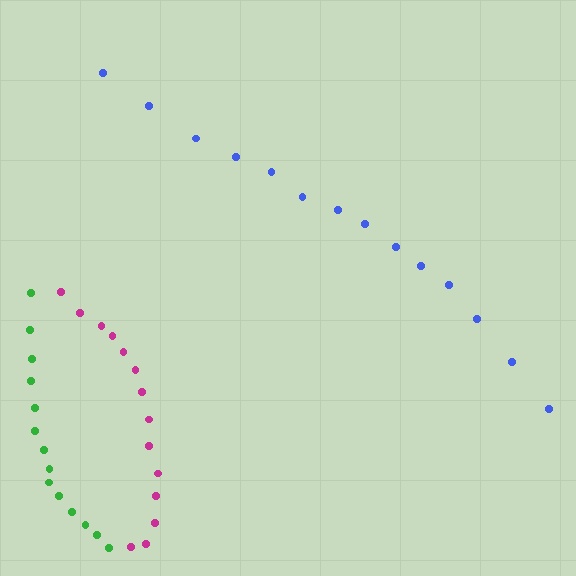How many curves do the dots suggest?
There are 3 distinct paths.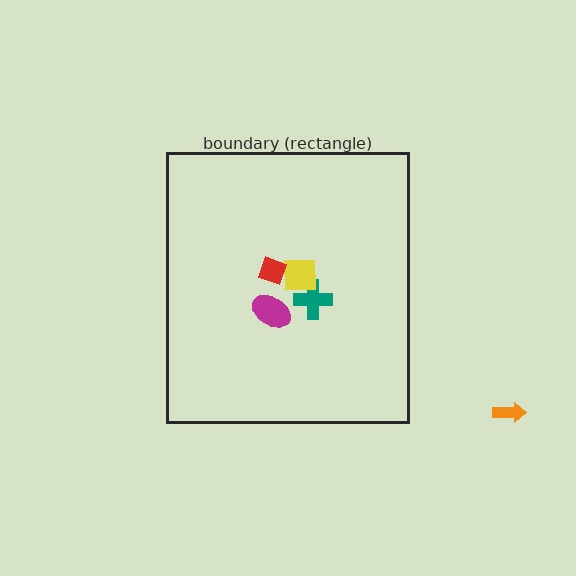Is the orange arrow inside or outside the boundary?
Outside.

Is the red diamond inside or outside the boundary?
Inside.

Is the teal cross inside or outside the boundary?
Inside.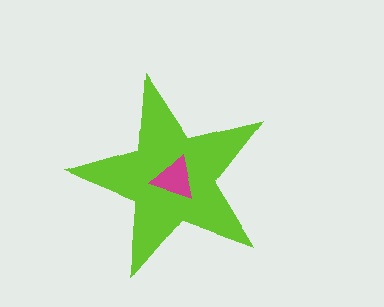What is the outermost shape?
The lime star.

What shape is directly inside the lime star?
The magenta triangle.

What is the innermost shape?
The magenta triangle.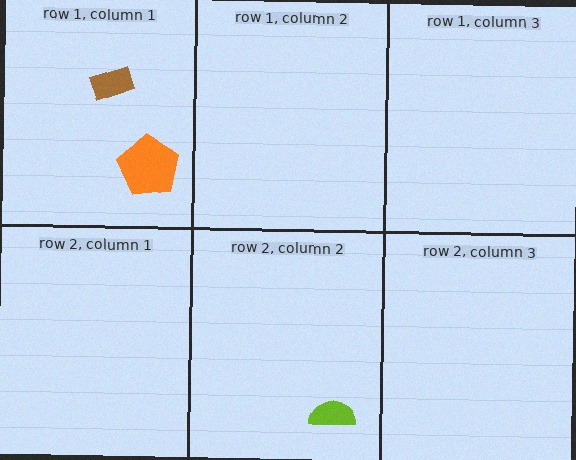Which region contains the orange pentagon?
The row 1, column 1 region.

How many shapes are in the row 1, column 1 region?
2.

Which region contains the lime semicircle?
The row 2, column 2 region.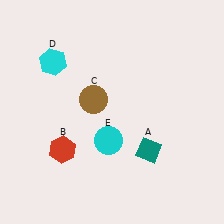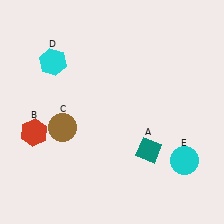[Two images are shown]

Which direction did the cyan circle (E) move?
The cyan circle (E) moved right.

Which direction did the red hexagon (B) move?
The red hexagon (B) moved left.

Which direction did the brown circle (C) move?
The brown circle (C) moved left.